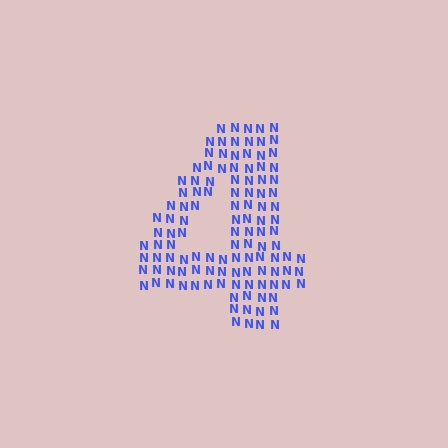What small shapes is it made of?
It is made of small letter N's.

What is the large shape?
The large shape is the digit 4.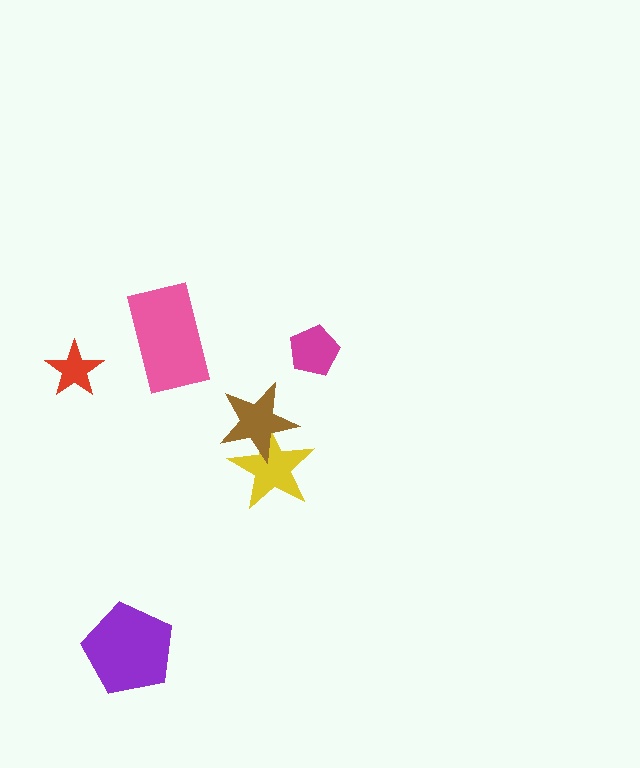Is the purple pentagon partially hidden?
No, no other shape covers it.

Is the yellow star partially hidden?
Yes, it is partially covered by another shape.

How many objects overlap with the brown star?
1 object overlaps with the brown star.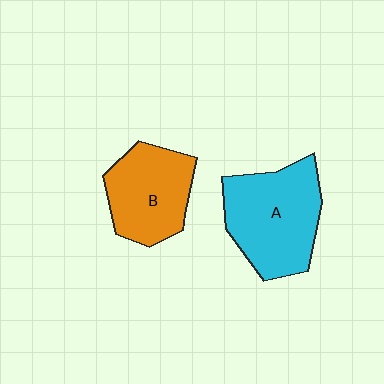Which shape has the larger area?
Shape A (cyan).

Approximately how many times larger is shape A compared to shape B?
Approximately 1.3 times.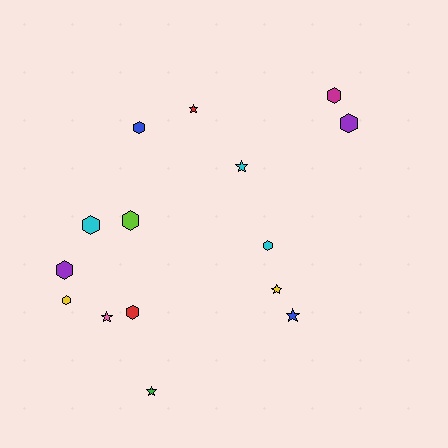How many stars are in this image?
There are 6 stars.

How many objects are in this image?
There are 15 objects.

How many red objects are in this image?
There are 2 red objects.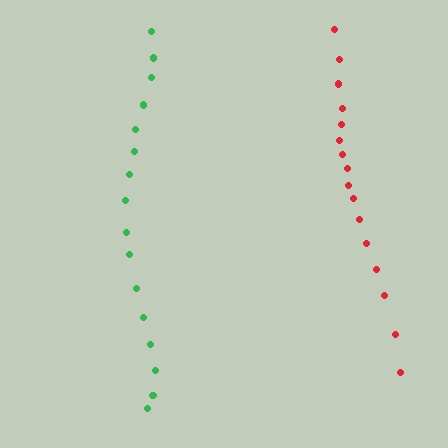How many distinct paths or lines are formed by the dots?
There are 2 distinct paths.